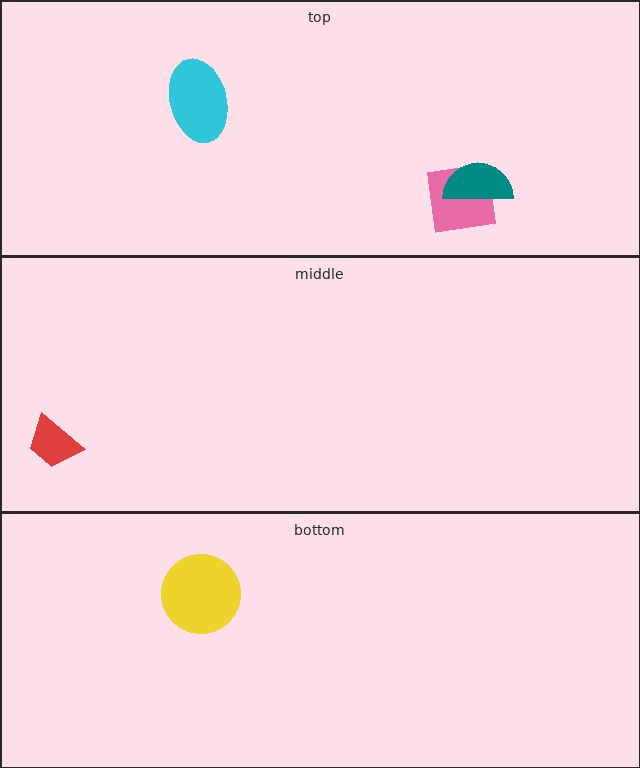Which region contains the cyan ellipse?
The top region.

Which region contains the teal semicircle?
The top region.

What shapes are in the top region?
The pink square, the teal semicircle, the cyan ellipse.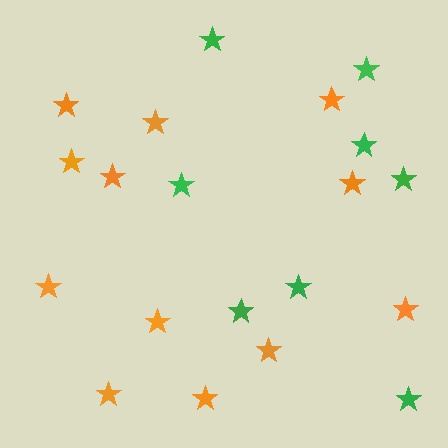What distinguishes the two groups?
There are 2 groups: one group of green stars (8) and one group of orange stars (12).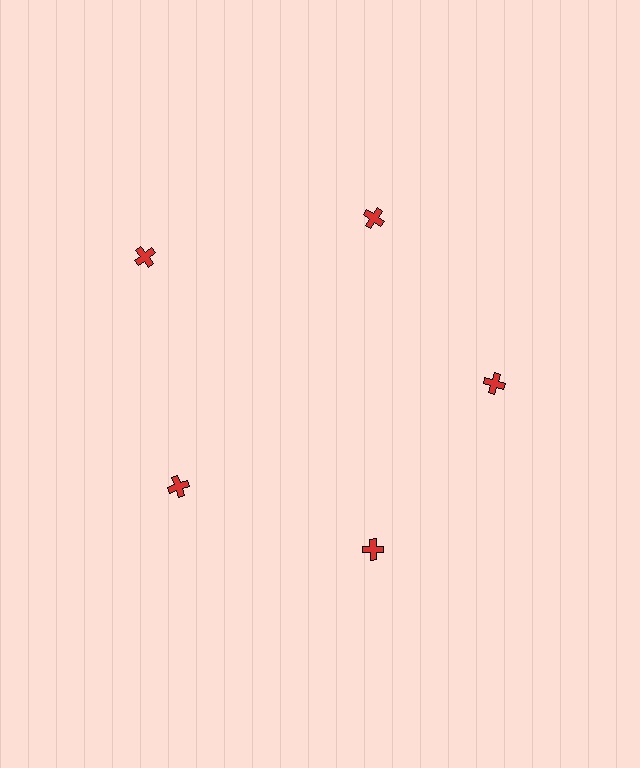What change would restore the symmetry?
The symmetry would be restored by moving it inward, back onto the ring so that all 5 crosses sit at equal angles and equal distance from the center.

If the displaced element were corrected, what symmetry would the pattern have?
It would have 5-fold rotational symmetry — the pattern would map onto itself every 72 degrees.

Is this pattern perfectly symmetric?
No. The 5 red crosses are arranged in a ring, but one element near the 10 o'clock position is pushed outward from the center, breaking the 5-fold rotational symmetry.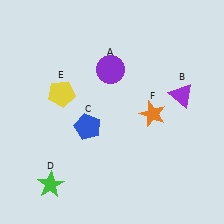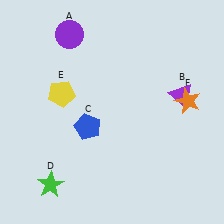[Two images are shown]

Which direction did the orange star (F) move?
The orange star (F) moved right.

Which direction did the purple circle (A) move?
The purple circle (A) moved left.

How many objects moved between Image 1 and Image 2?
2 objects moved between the two images.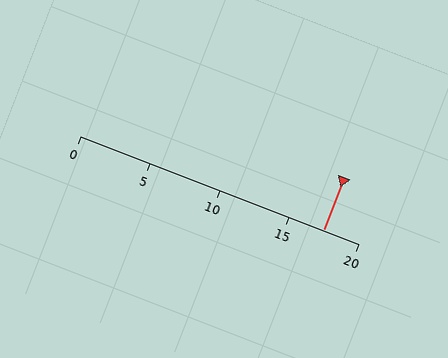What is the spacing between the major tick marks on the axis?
The major ticks are spaced 5 apart.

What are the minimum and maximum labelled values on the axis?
The axis runs from 0 to 20.